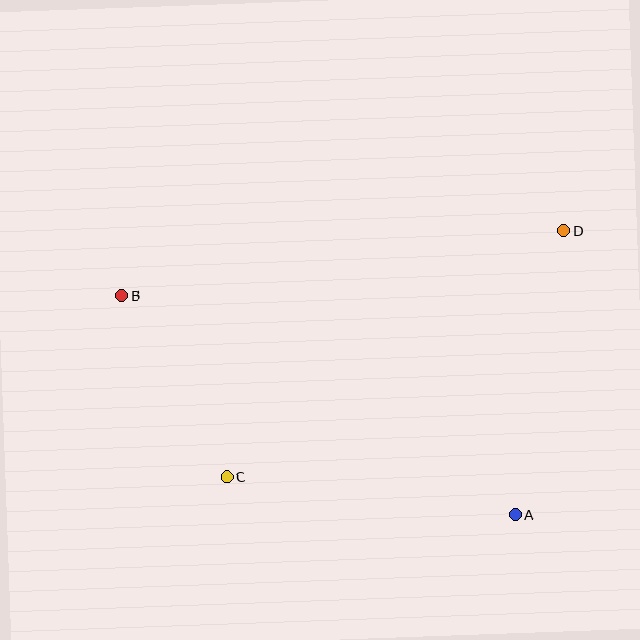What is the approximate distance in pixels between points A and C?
The distance between A and C is approximately 291 pixels.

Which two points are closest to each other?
Points B and C are closest to each other.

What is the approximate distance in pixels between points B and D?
The distance between B and D is approximately 447 pixels.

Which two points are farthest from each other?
Points A and B are farthest from each other.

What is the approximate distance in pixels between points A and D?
The distance between A and D is approximately 288 pixels.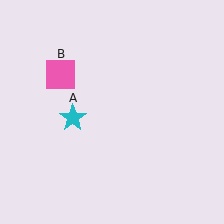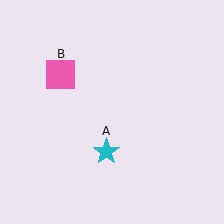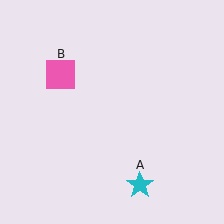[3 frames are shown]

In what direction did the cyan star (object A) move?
The cyan star (object A) moved down and to the right.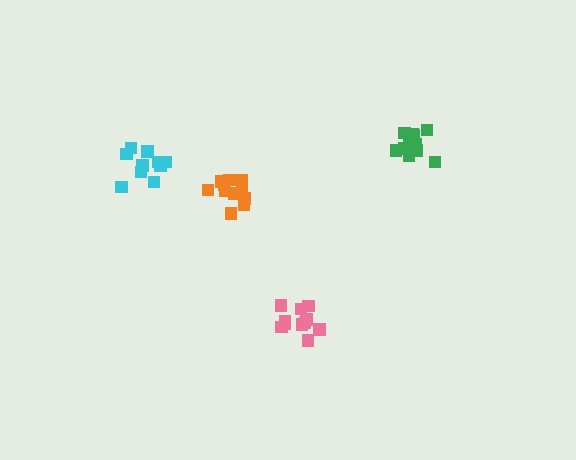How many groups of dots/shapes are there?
There are 4 groups.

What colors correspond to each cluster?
The clusters are colored: orange, pink, green, cyan.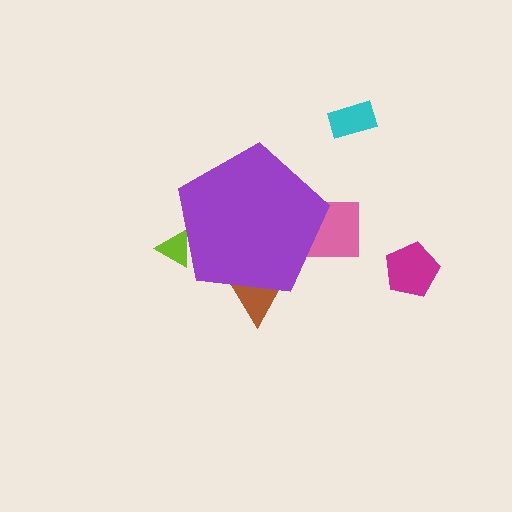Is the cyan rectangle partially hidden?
No, the cyan rectangle is fully visible.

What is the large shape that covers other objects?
A purple pentagon.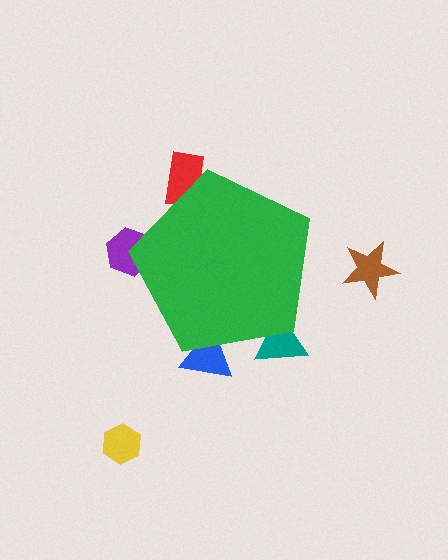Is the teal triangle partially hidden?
Yes, the teal triangle is partially hidden behind the green pentagon.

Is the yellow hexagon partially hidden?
No, the yellow hexagon is fully visible.